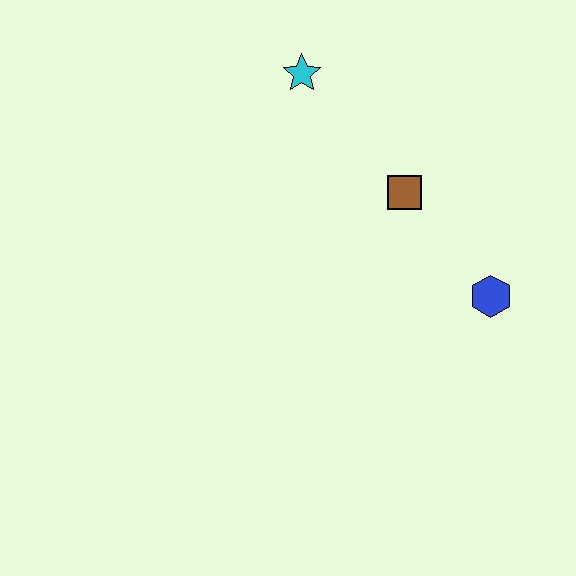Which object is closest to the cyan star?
The brown square is closest to the cyan star.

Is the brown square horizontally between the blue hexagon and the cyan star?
Yes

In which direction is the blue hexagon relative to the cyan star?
The blue hexagon is below the cyan star.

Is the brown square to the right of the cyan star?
Yes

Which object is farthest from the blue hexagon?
The cyan star is farthest from the blue hexagon.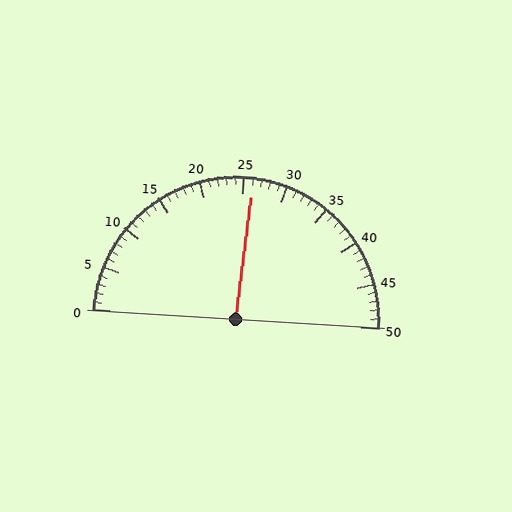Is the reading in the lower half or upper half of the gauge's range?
The reading is in the upper half of the range (0 to 50).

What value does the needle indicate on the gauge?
The needle indicates approximately 26.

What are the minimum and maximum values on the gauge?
The gauge ranges from 0 to 50.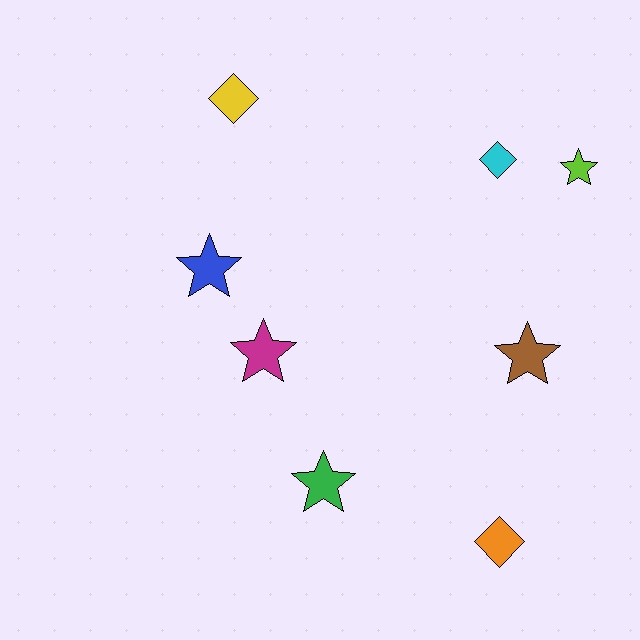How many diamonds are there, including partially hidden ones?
There are 3 diamonds.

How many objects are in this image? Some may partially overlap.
There are 8 objects.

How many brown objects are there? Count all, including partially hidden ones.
There is 1 brown object.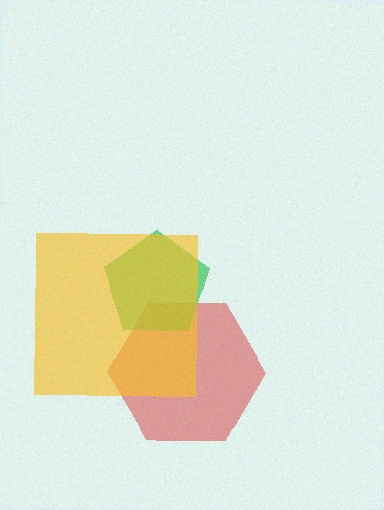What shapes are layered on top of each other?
The layered shapes are: a red hexagon, a green pentagon, a yellow square.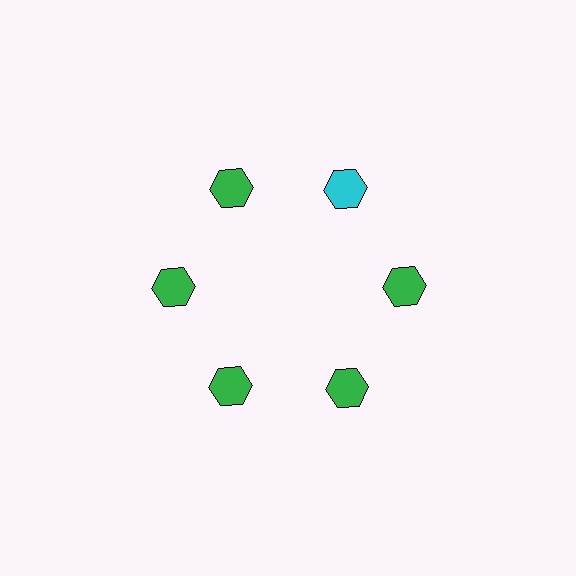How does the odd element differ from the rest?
It has a different color: cyan instead of green.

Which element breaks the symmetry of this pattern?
The cyan hexagon at roughly the 1 o'clock position breaks the symmetry. All other shapes are green hexagons.